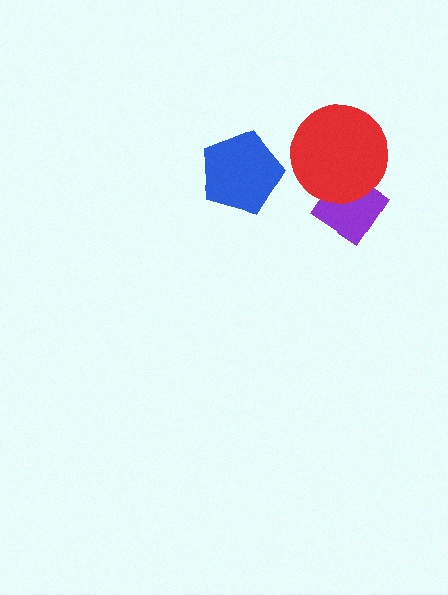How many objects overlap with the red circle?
1 object overlaps with the red circle.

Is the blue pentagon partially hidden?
No, no other shape covers it.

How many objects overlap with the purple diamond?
1 object overlaps with the purple diamond.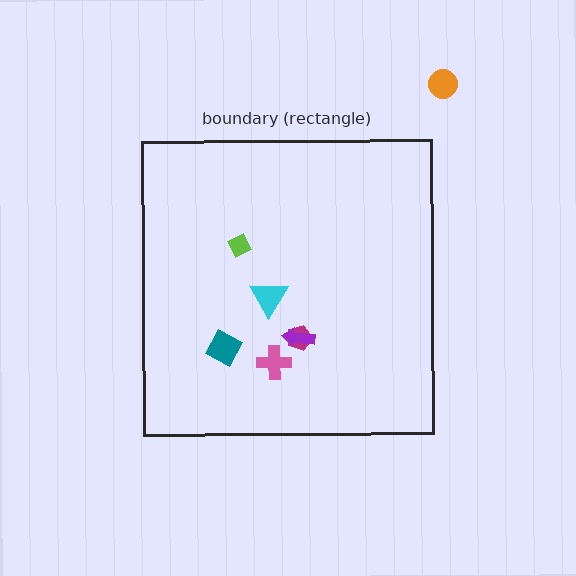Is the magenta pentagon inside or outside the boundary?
Inside.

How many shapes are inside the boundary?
6 inside, 1 outside.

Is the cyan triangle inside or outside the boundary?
Inside.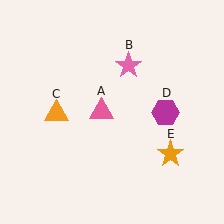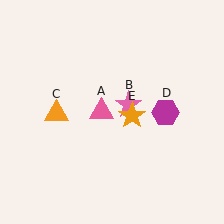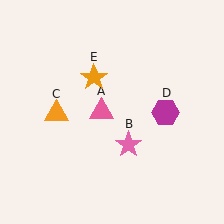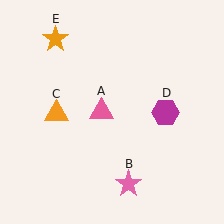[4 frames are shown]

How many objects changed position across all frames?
2 objects changed position: pink star (object B), orange star (object E).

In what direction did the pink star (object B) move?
The pink star (object B) moved down.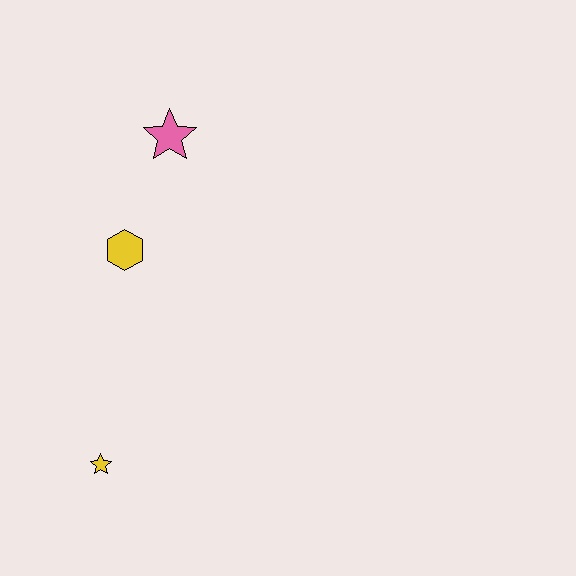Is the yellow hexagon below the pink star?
Yes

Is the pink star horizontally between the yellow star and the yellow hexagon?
No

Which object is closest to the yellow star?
The yellow hexagon is closest to the yellow star.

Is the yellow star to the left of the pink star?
Yes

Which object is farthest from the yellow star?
The pink star is farthest from the yellow star.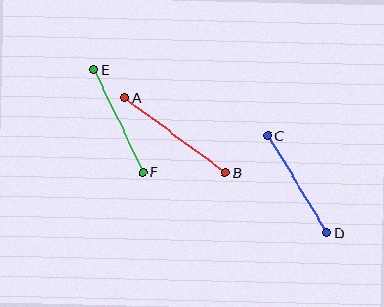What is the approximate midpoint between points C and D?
The midpoint is at approximately (297, 184) pixels.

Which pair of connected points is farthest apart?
Points A and B are farthest apart.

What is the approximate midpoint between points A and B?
The midpoint is at approximately (175, 135) pixels.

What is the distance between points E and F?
The distance is approximately 114 pixels.